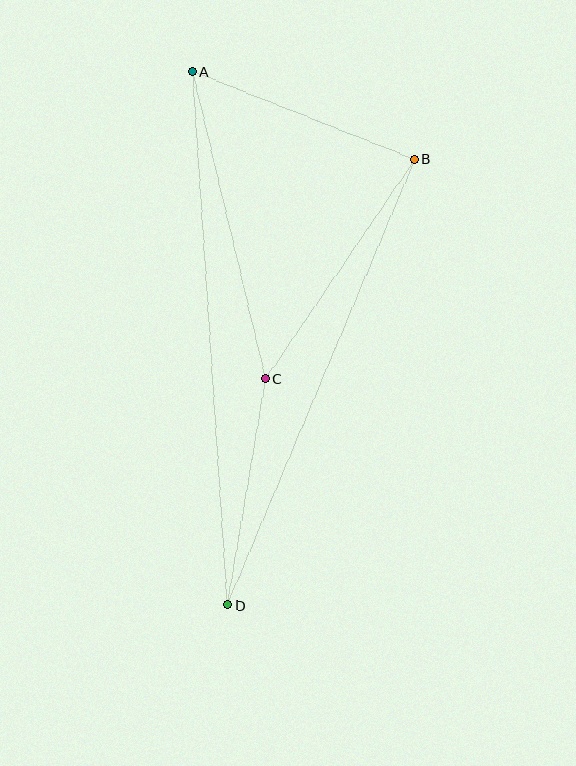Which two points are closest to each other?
Points C and D are closest to each other.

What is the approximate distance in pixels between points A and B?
The distance between A and B is approximately 239 pixels.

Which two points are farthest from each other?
Points A and D are farthest from each other.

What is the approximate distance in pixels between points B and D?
The distance between B and D is approximately 483 pixels.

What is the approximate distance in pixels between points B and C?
The distance between B and C is approximately 265 pixels.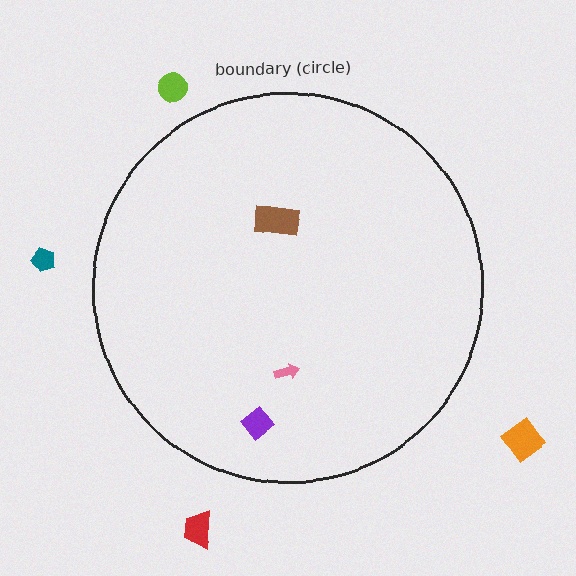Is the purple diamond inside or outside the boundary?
Inside.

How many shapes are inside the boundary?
3 inside, 4 outside.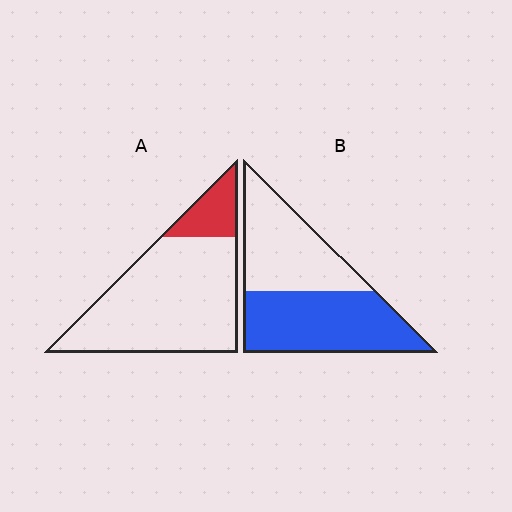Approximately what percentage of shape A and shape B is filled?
A is approximately 15% and B is approximately 55%.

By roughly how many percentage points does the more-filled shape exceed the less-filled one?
By roughly 35 percentage points (B over A).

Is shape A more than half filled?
No.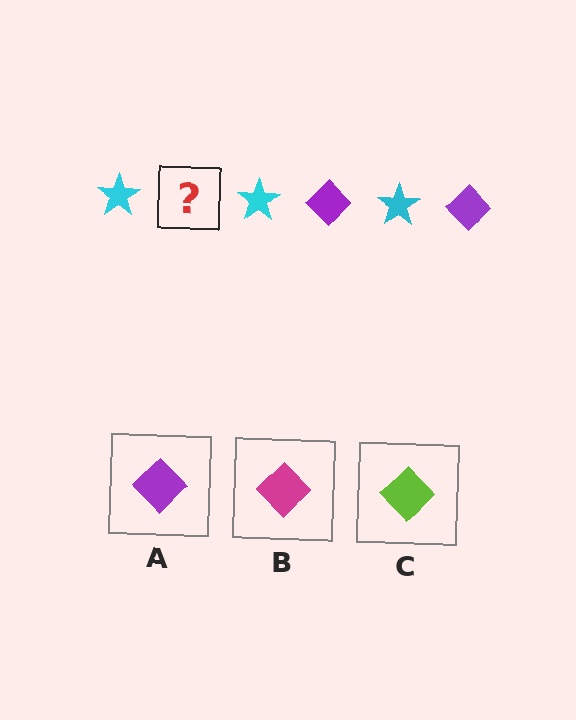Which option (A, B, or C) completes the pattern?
A.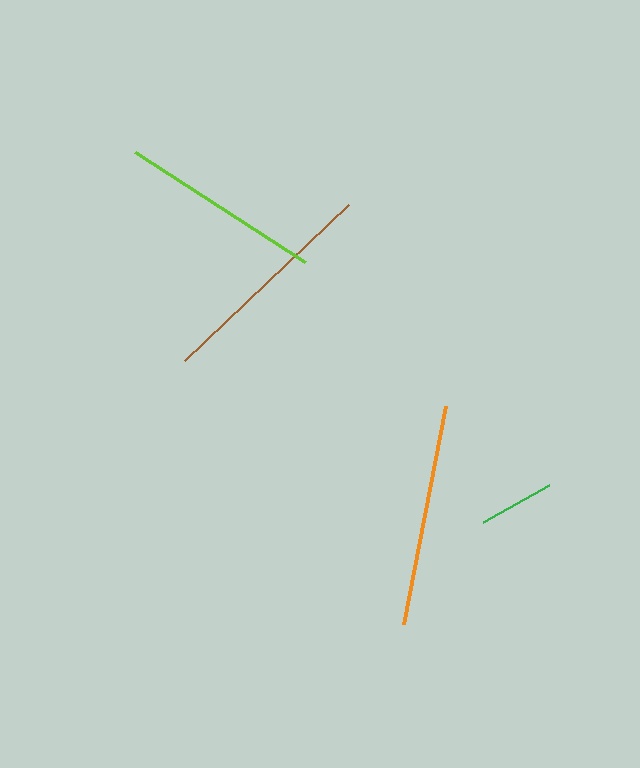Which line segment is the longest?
The brown line is the longest at approximately 226 pixels.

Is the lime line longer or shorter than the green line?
The lime line is longer than the green line.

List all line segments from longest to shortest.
From longest to shortest: brown, orange, lime, green.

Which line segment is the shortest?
The green line is the shortest at approximately 76 pixels.